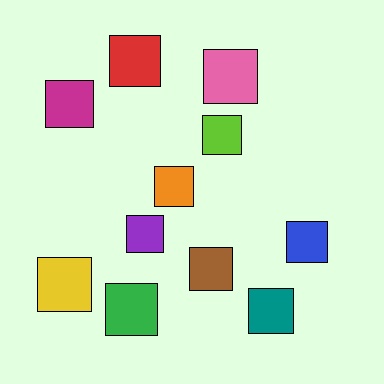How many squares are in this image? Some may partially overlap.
There are 11 squares.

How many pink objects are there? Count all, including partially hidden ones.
There is 1 pink object.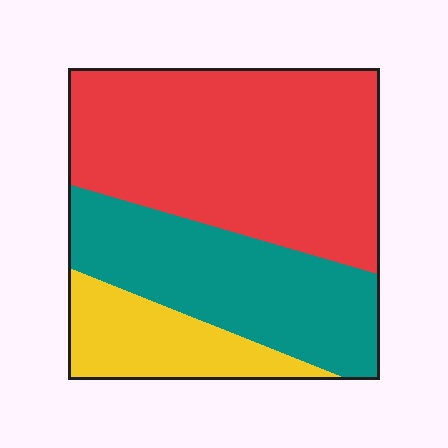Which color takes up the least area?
Yellow, at roughly 15%.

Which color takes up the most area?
Red, at roughly 50%.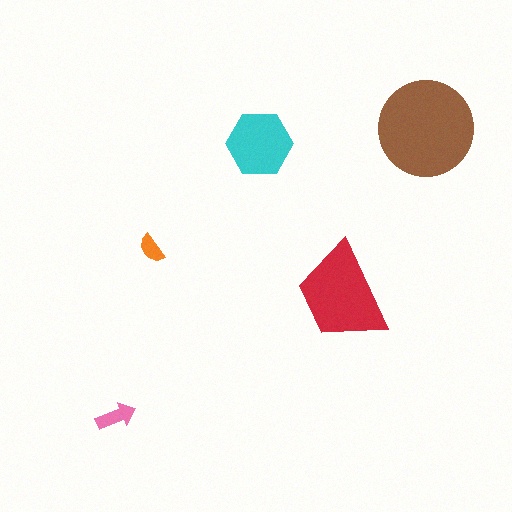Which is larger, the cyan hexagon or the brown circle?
The brown circle.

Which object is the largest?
The brown circle.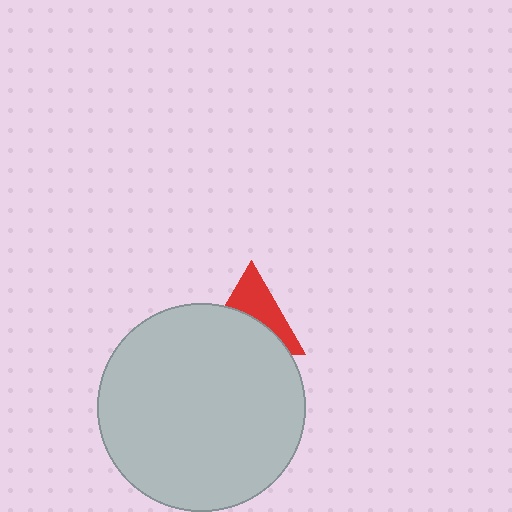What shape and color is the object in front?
The object in front is a light gray circle.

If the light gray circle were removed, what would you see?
You would see the complete red triangle.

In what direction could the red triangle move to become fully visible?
The red triangle could move up. That would shift it out from behind the light gray circle entirely.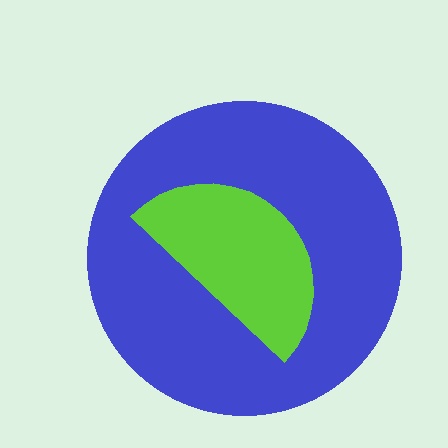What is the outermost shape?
The blue circle.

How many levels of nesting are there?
2.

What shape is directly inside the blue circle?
The lime semicircle.